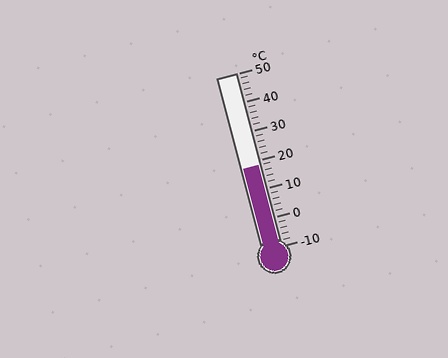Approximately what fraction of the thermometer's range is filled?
The thermometer is filled to approximately 45% of its range.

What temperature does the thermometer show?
The thermometer shows approximately 18°C.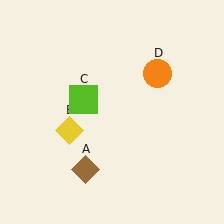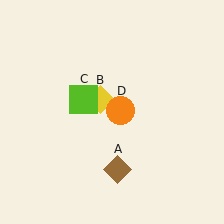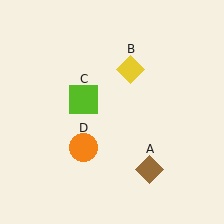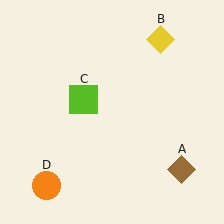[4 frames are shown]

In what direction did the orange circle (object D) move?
The orange circle (object D) moved down and to the left.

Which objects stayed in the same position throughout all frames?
Lime square (object C) remained stationary.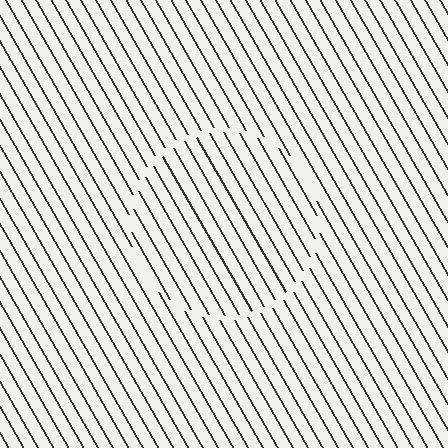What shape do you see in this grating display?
An illusory circle. The interior of the shape contains the same grating, shifted by half a period — the contour is defined by the phase discontinuity where line-ends from the inner and outer gratings abut.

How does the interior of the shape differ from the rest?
The interior of the shape contains the same grating, shifted by half a period — the contour is defined by the phase discontinuity where line-ends from the inner and outer gratings abut.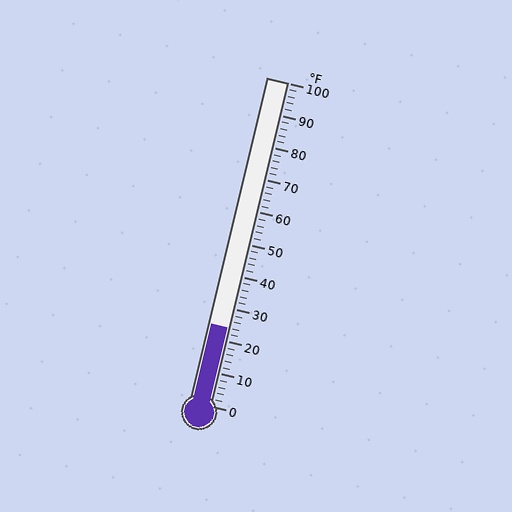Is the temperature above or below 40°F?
The temperature is below 40°F.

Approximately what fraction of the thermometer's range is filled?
The thermometer is filled to approximately 25% of its range.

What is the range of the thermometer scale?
The thermometer scale ranges from 0°F to 100°F.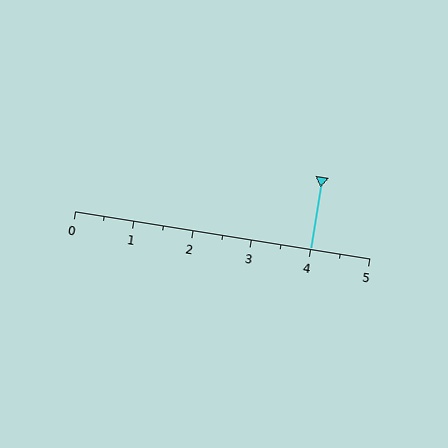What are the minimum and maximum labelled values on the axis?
The axis runs from 0 to 5.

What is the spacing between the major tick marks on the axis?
The major ticks are spaced 1 apart.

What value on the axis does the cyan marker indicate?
The marker indicates approximately 4.